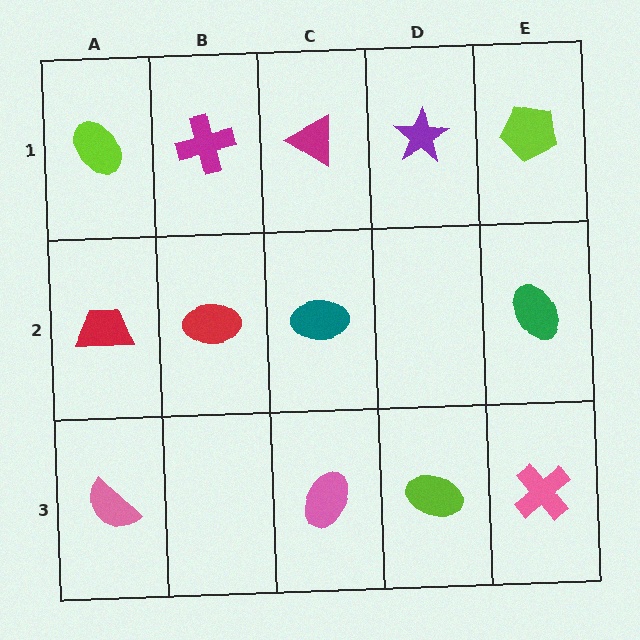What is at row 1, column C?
A magenta triangle.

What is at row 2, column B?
A red ellipse.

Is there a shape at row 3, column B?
No, that cell is empty.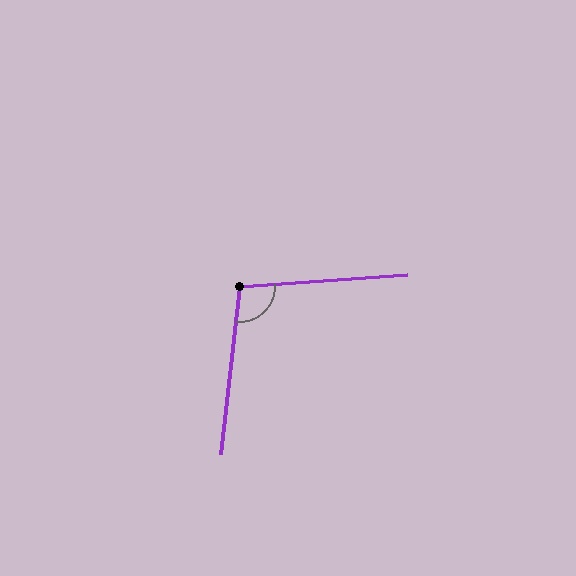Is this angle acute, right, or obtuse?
It is obtuse.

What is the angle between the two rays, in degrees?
Approximately 101 degrees.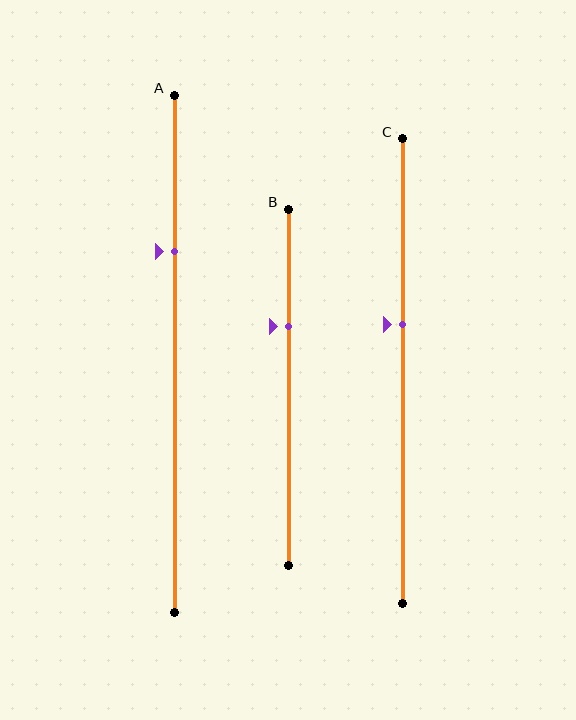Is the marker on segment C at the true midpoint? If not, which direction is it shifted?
No, the marker on segment C is shifted upward by about 10% of the segment length.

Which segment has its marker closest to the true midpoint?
Segment C has its marker closest to the true midpoint.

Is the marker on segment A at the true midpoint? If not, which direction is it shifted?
No, the marker on segment A is shifted upward by about 20% of the segment length.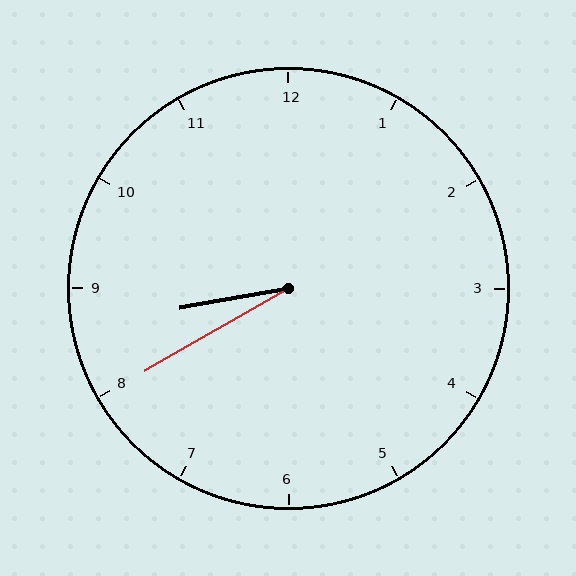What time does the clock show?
8:40.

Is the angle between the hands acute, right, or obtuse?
It is acute.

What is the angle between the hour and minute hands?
Approximately 20 degrees.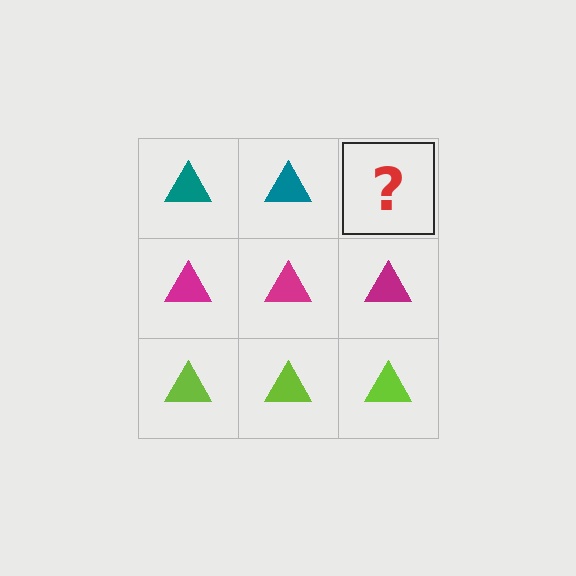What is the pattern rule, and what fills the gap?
The rule is that each row has a consistent color. The gap should be filled with a teal triangle.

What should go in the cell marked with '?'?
The missing cell should contain a teal triangle.